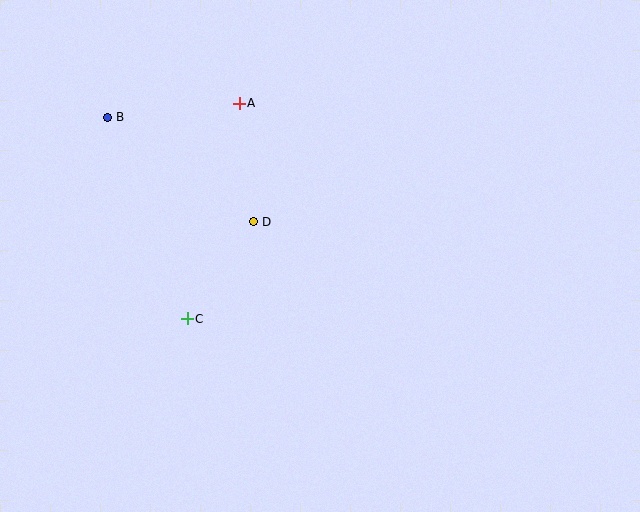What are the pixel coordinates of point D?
Point D is at (254, 222).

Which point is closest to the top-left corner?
Point B is closest to the top-left corner.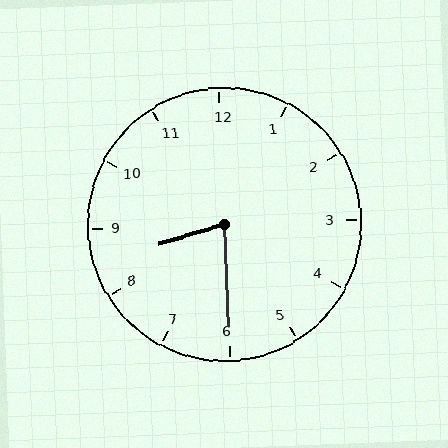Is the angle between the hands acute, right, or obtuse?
It is acute.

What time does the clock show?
8:30.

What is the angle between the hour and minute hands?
Approximately 75 degrees.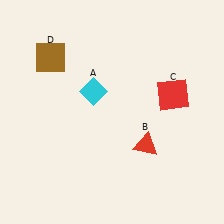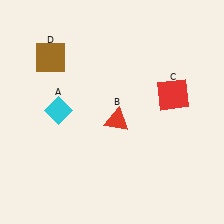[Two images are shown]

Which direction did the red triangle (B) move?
The red triangle (B) moved left.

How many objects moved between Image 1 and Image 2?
2 objects moved between the two images.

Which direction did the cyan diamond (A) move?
The cyan diamond (A) moved left.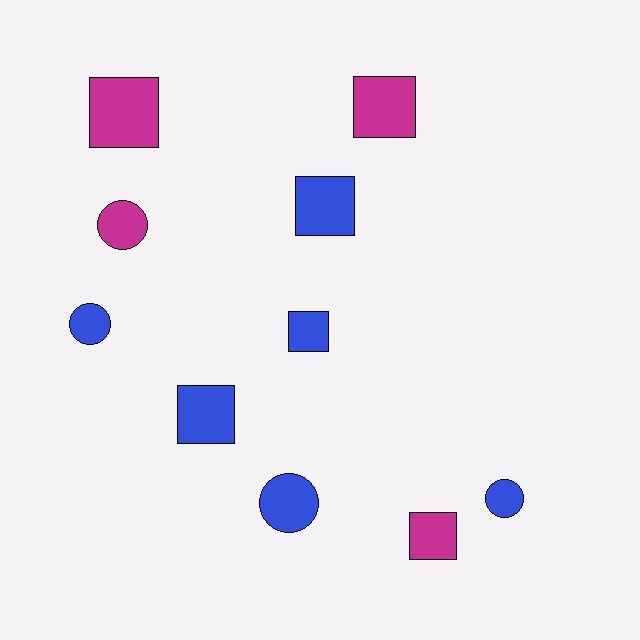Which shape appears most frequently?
Square, with 6 objects.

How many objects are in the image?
There are 10 objects.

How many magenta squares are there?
There are 3 magenta squares.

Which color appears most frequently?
Blue, with 6 objects.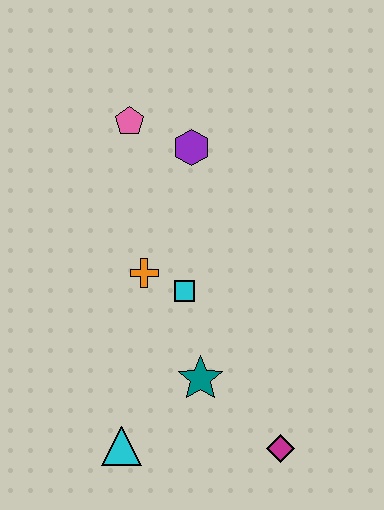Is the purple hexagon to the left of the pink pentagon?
No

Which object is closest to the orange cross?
The cyan square is closest to the orange cross.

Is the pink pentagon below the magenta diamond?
No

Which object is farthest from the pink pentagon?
The magenta diamond is farthest from the pink pentagon.